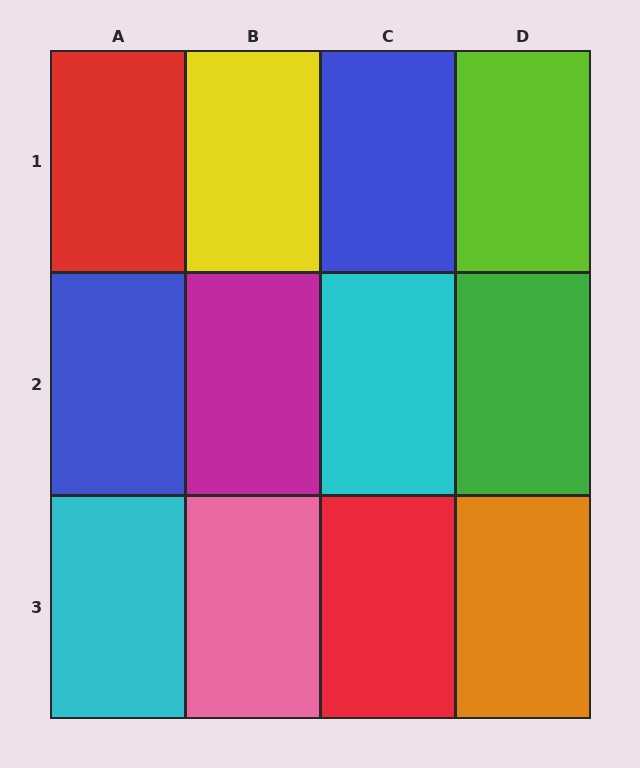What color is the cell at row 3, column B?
Pink.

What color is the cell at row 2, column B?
Magenta.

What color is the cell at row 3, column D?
Orange.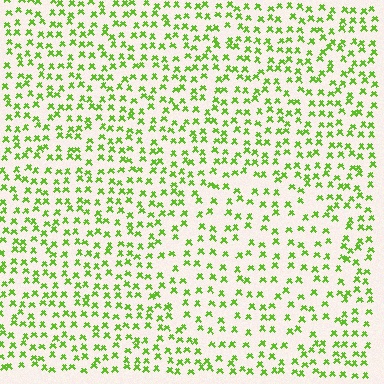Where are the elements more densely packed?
The elements are more densely packed outside the circle boundary.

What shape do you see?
I see a circle.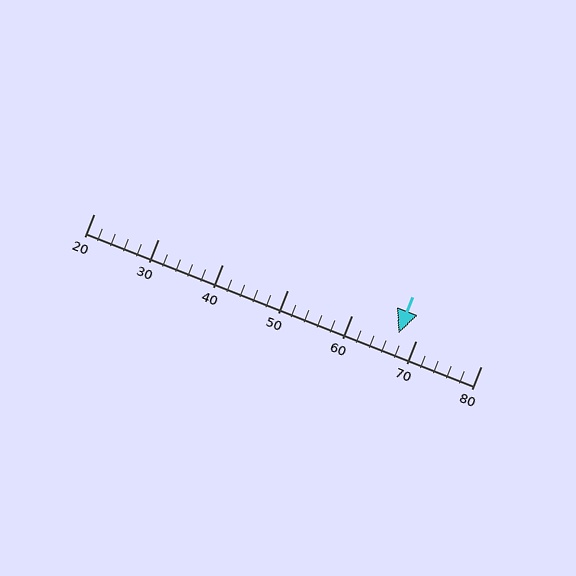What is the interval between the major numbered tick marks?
The major tick marks are spaced 10 units apart.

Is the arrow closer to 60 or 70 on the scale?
The arrow is closer to 70.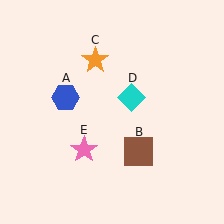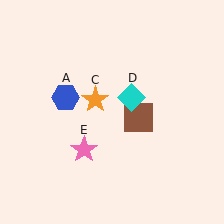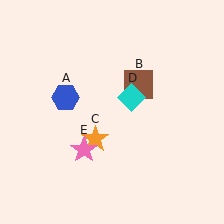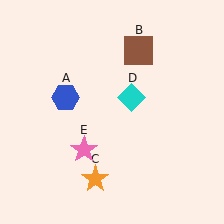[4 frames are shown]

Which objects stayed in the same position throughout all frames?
Blue hexagon (object A) and cyan diamond (object D) and pink star (object E) remained stationary.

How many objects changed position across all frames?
2 objects changed position: brown square (object B), orange star (object C).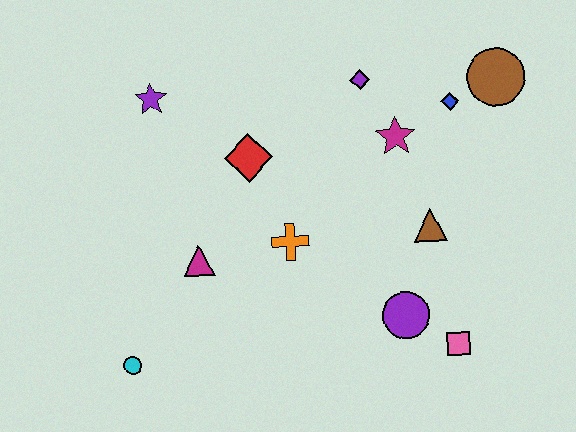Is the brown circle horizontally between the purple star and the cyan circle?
No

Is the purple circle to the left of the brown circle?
Yes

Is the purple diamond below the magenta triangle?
No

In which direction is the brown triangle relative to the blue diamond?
The brown triangle is below the blue diamond.